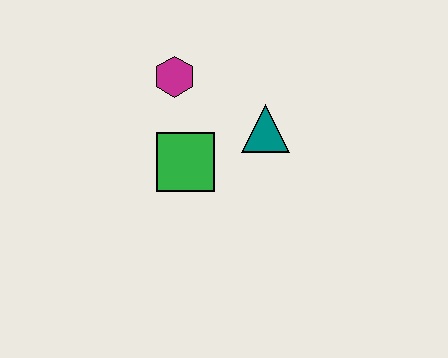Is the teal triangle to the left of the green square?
No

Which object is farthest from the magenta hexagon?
The teal triangle is farthest from the magenta hexagon.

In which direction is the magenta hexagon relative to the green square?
The magenta hexagon is above the green square.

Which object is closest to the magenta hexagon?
The green square is closest to the magenta hexagon.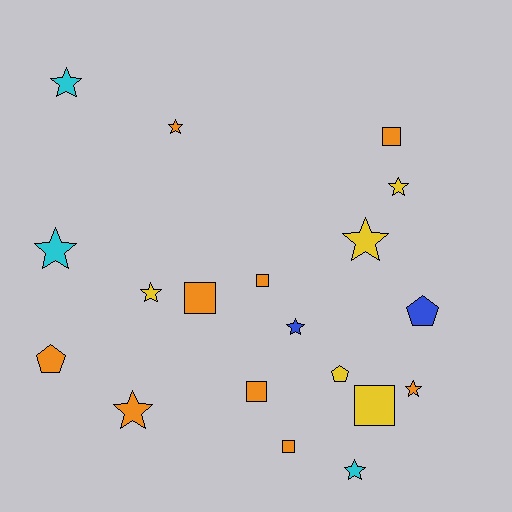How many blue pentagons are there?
There is 1 blue pentagon.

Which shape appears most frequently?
Star, with 10 objects.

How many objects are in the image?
There are 19 objects.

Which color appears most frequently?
Orange, with 9 objects.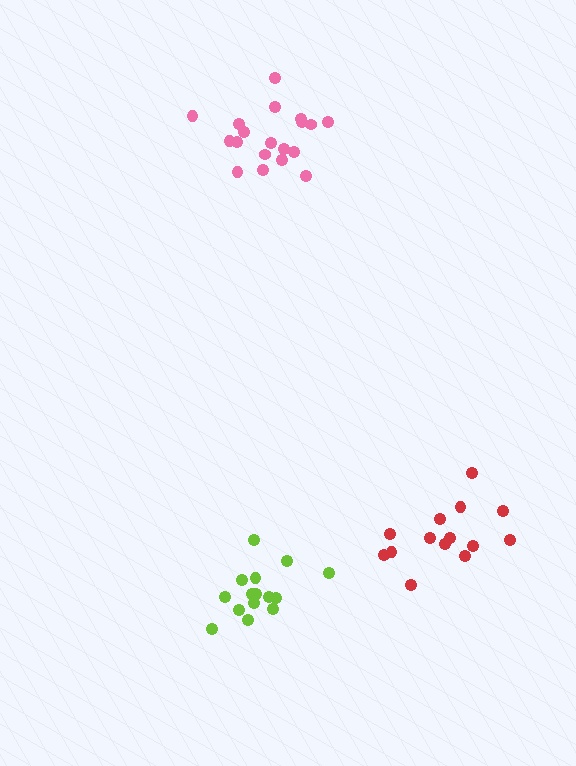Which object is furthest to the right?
The red cluster is rightmost.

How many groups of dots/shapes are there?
There are 3 groups.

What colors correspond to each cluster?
The clusters are colored: lime, pink, red.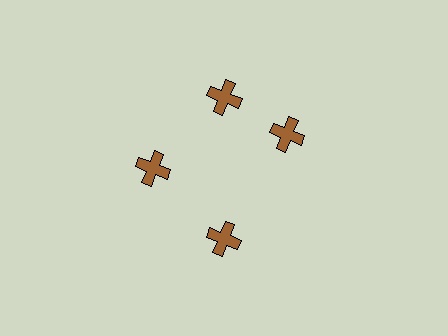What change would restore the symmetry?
The symmetry would be restored by rotating it back into even spacing with its neighbors so that all 4 crosses sit at equal angles and equal distance from the center.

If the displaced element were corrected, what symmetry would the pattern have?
It would have 4-fold rotational symmetry — the pattern would map onto itself every 90 degrees.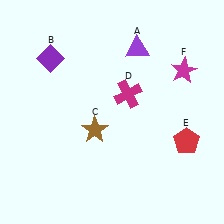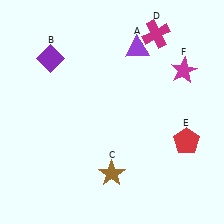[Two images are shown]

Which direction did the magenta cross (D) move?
The magenta cross (D) moved up.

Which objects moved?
The objects that moved are: the brown star (C), the magenta cross (D).